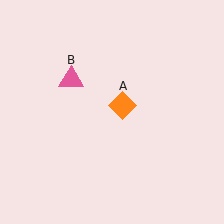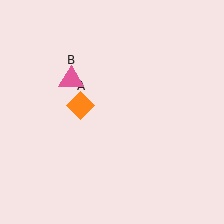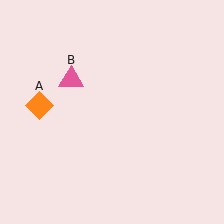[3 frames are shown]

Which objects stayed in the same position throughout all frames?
Pink triangle (object B) remained stationary.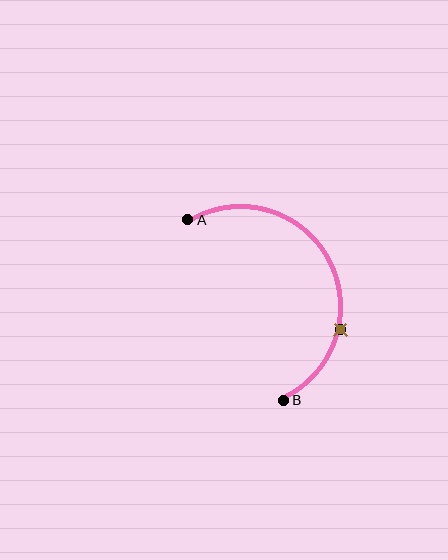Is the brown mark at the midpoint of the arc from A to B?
No. The brown mark lies on the arc but is closer to endpoint B. The arc midpoint would be at the point on the curve equidistant along the arc from both A and B.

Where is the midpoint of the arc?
The arc midpoint is the point on the curve farthest from the straight line joining A and B. It sits to the right of that line.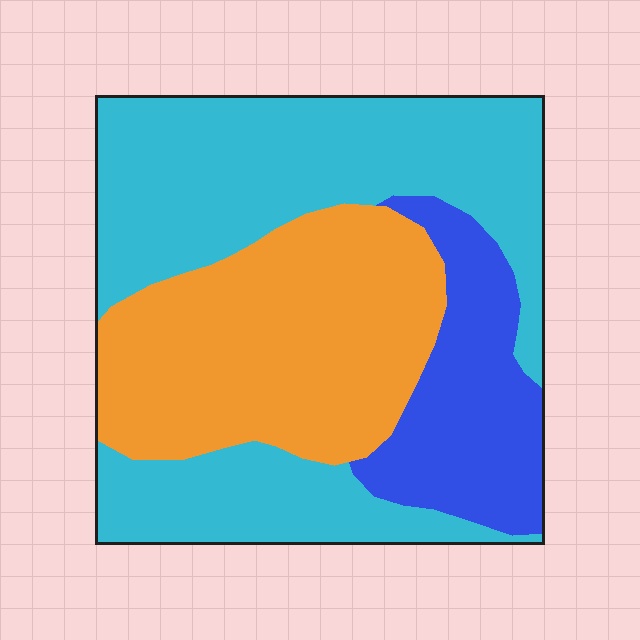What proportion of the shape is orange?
Orange takes up between a quarter and a half of the shape.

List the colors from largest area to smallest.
From largest to smallest: cyan, orange, blue.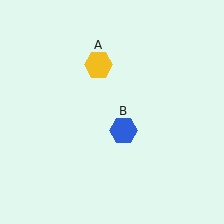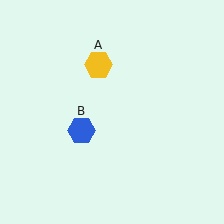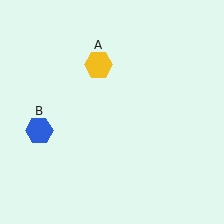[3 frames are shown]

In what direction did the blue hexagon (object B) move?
The blue hexagon (object B) moved left.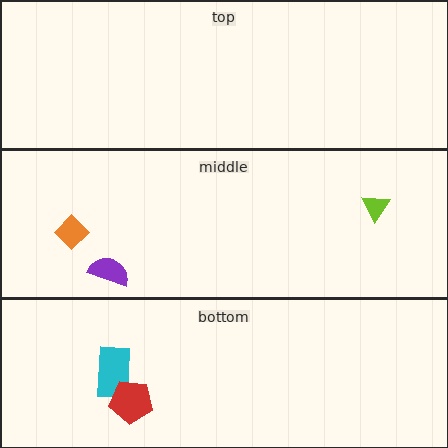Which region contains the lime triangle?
The middle region.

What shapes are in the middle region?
The lime triangle, the purple semicircle, the orange diamond.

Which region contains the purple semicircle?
The middle region.